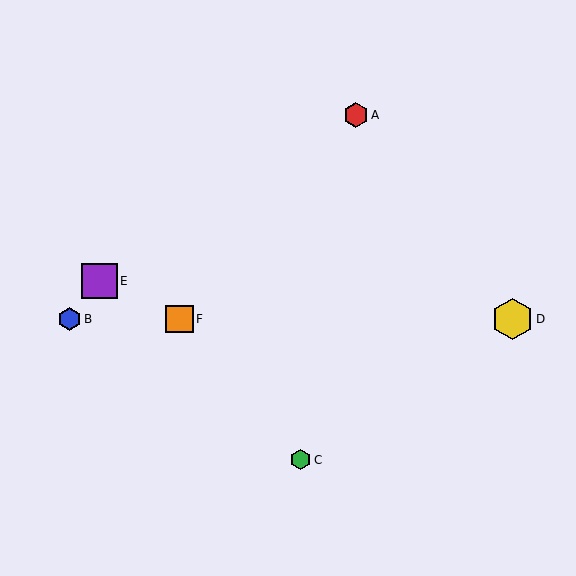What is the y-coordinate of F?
Object F is at y≈319.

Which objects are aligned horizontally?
Objects B, D, F are aligned horizontally.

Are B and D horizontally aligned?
Yes, both are at y≈319.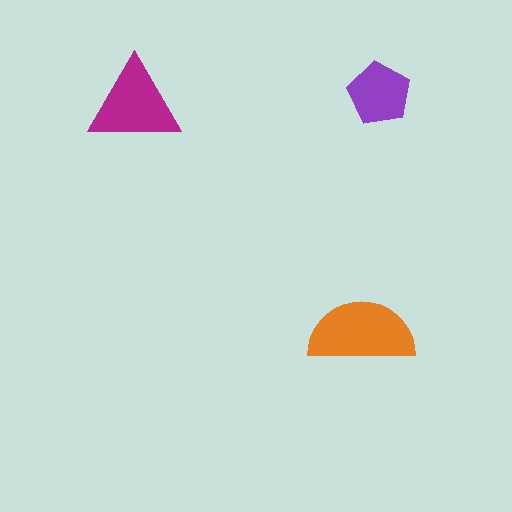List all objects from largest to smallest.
The orange semicircle, the magenta triangle, the purple pentagon.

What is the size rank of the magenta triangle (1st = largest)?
2nd.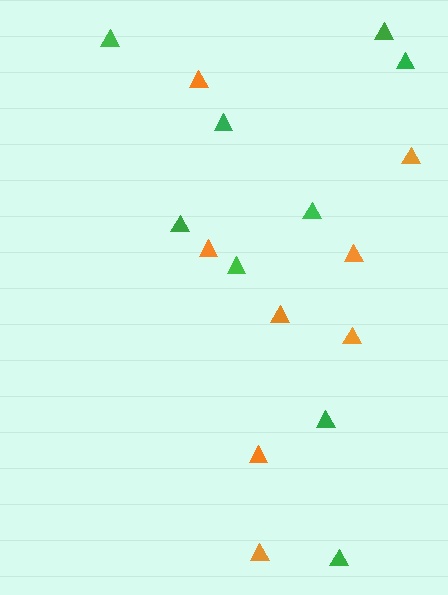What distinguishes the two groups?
There are 2 groups: one group of orange triangles (8) and one group of green triangles (9).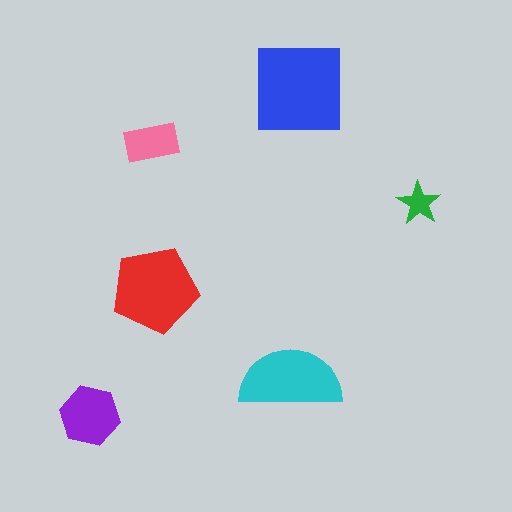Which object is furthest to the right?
The green star is rightmost.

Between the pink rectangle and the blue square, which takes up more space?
The blue square.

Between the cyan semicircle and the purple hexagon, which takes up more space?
The cyan semicircle.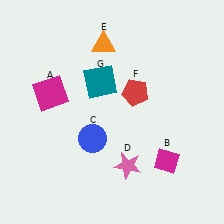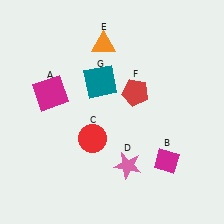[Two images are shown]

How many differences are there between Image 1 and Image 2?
There is 1 difference between the two images.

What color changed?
The circle (C) changed from blue in Image 1 to red in Image 2.